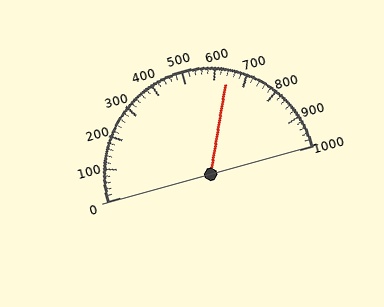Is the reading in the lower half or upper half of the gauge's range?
The reading is in the upper half of the range (0 to 1000).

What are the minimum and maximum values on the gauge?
The gauge ranges from 0 to 1000.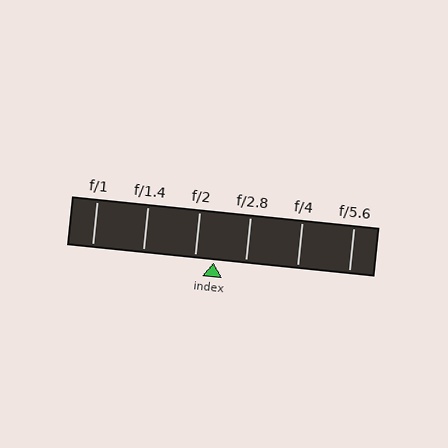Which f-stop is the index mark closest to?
The index mark is closest to f/2.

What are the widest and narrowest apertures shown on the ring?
The widest aperture shown is f/1 and the narrowest is f/5.6.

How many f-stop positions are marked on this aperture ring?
There are 6 f-stop positions marked.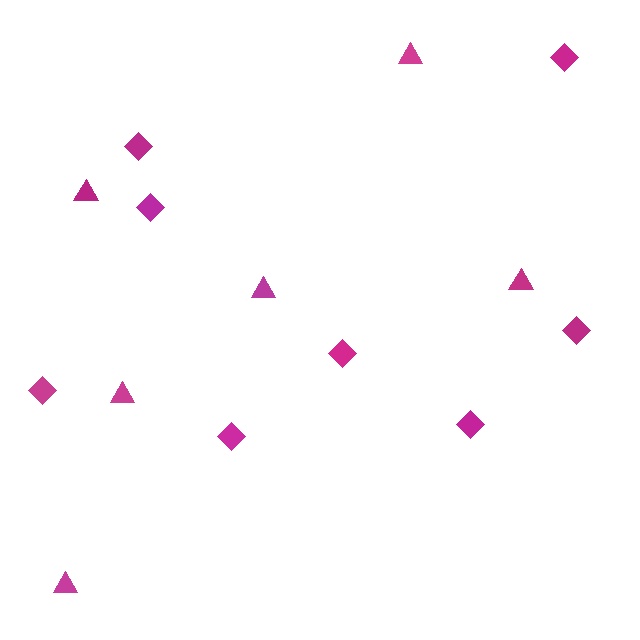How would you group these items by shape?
There are 2 groups: one group of diamonds (8) and one group of triangles (6).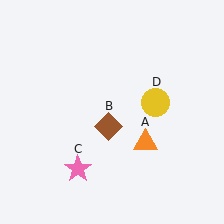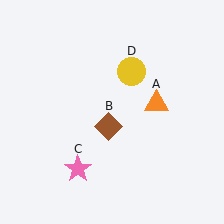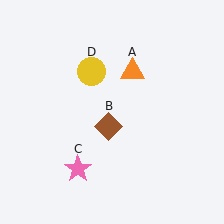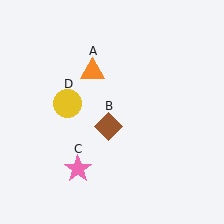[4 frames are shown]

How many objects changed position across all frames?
2 objects changed position: orange triangle (object A), yellow circle (object D).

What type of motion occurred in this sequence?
The orange triangle (object A), yellow circle (object D) rotated counterclockwise around the center of the scene.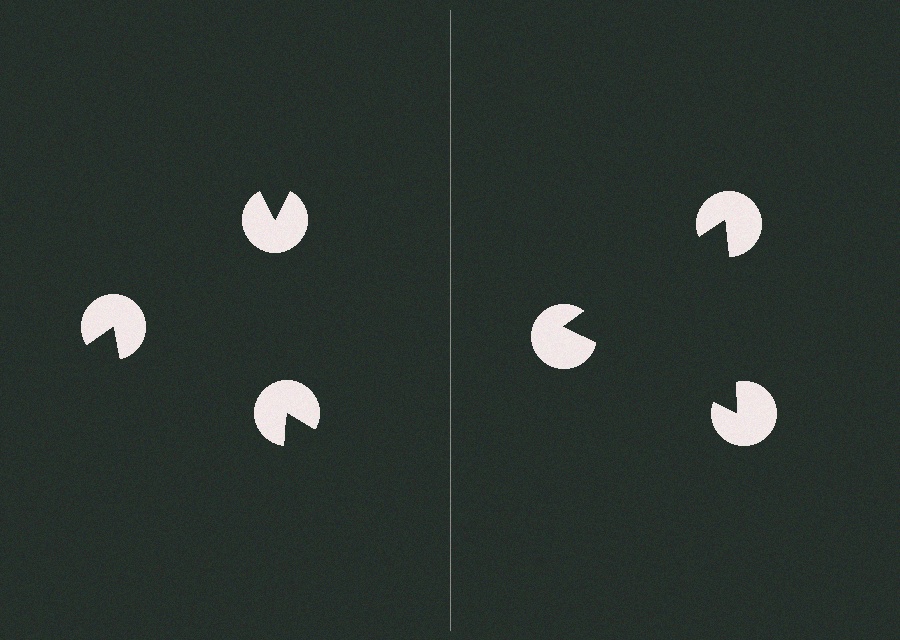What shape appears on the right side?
An illusory triangle.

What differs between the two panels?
The pac-man discs are positioned identically on both sides; only the wedge orientations differ. On the right they align to a triangle; on the left they are misaligned.